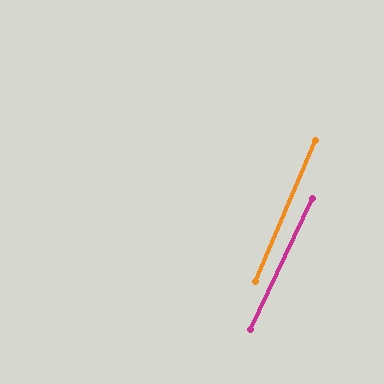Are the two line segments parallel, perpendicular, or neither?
Parallel — their directions differ by only 2.0°.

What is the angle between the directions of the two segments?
Approximately 2 degrees.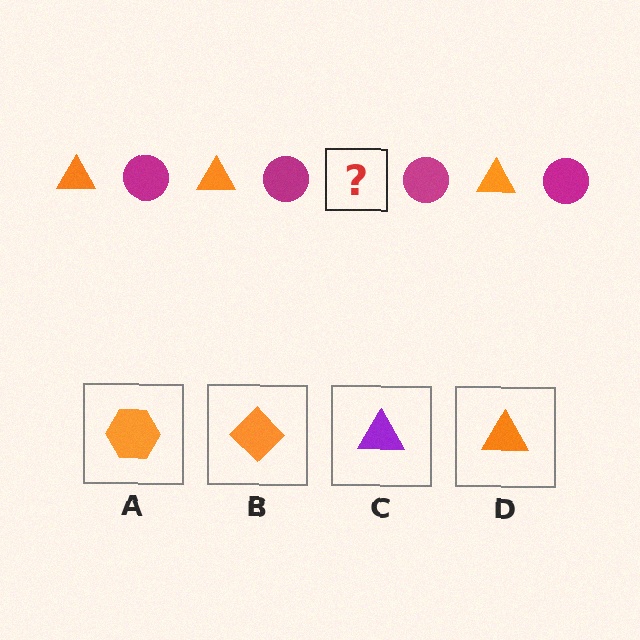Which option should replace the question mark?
Option D.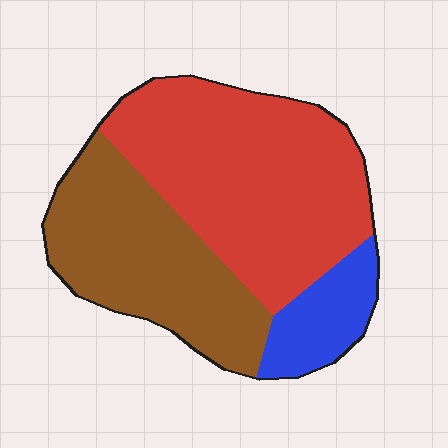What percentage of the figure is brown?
Brown covers 36% of the figure.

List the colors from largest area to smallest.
From largest to smallest: red, brown, blue.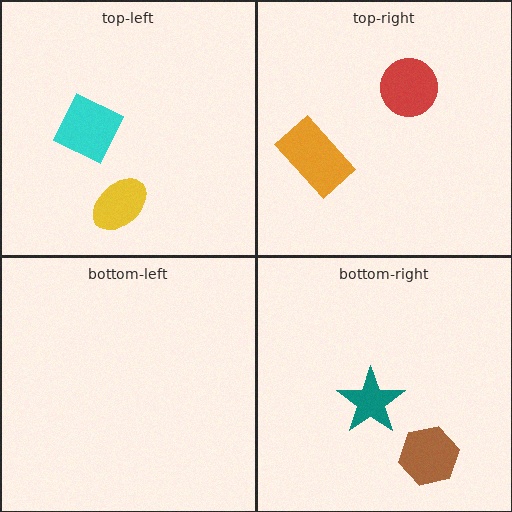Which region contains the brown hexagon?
The bottom-right region.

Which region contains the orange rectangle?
The top-right region.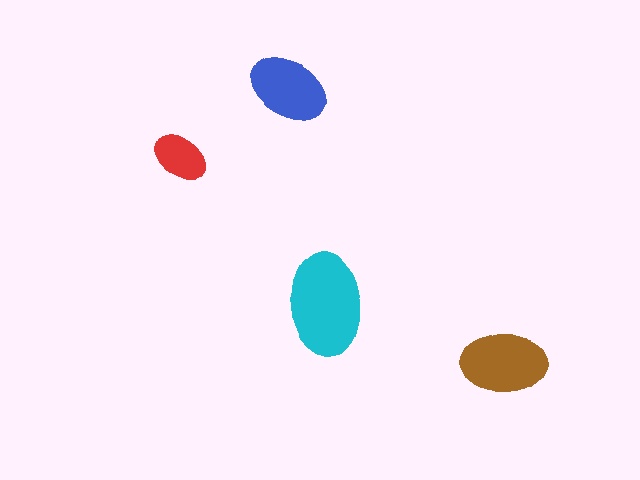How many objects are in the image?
There are 4 objects in the image.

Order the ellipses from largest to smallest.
the cyan one, the brown one, the blue one, the red one.